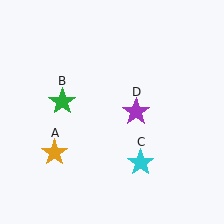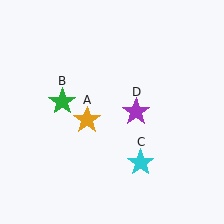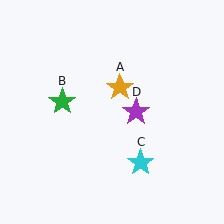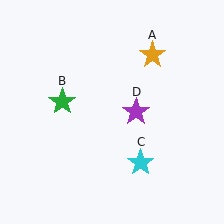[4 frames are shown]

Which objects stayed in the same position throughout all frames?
Green star (object B) and cyan star (object C) and purple star (object D) remained stationary.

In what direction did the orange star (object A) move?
The orange star (object A) moved up and to the right.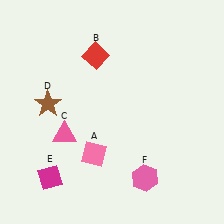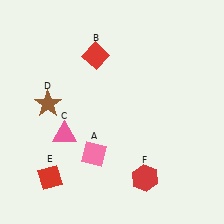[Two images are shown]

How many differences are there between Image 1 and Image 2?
There are 2 differences between the two images.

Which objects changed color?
E changed from magenta to red. F changed from pink to red.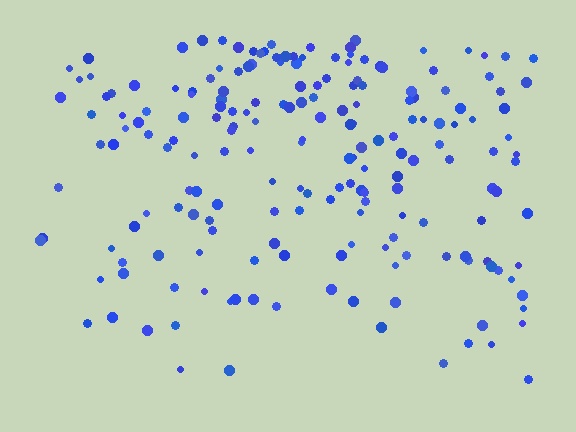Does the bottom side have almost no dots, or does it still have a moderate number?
Still a moderate number, just noticeably fewer than the top.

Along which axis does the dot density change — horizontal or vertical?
Vertical.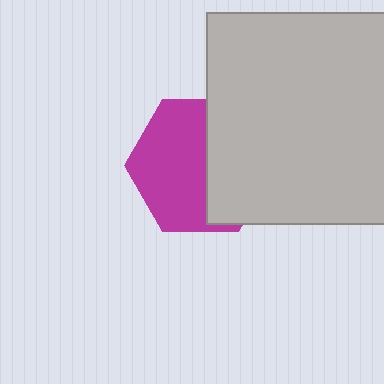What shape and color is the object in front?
The object in front is a light gray rectangle.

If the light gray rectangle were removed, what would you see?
You would see the complete magenta hexagon.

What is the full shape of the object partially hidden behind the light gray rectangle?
The partially hidden object is a magenta hexagon.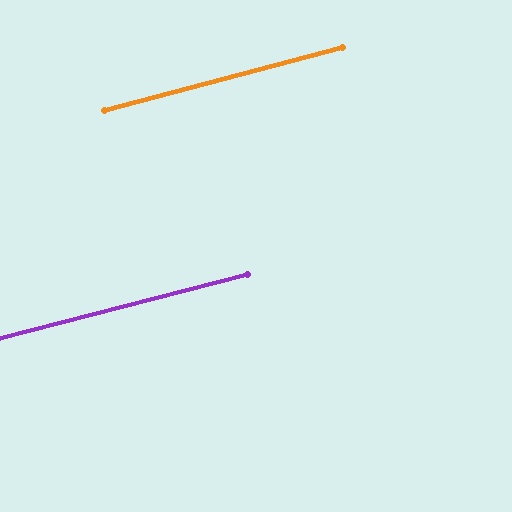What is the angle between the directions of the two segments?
Approximately 0 degrees.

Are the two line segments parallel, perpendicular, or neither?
Parallel — their directions differ by only 0.4°.